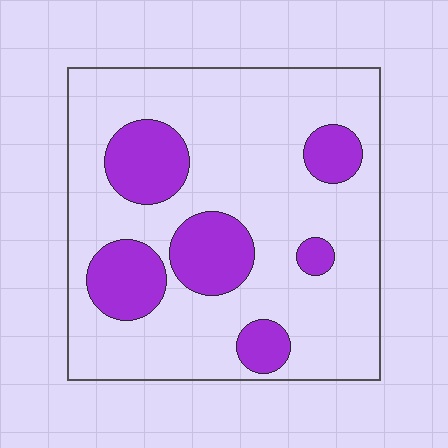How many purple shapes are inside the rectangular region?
6.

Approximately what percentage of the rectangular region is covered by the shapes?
Approximately 25%.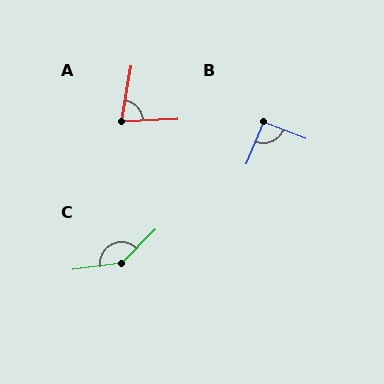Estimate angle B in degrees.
Approximately 91 degrees.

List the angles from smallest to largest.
A (78°), B (91°), C (143°).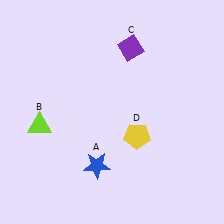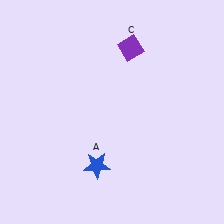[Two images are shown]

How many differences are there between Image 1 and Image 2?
There are 2 differences between the two images.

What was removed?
The lime triangle (B), the yellow pentagon (D) were removed in Image 2.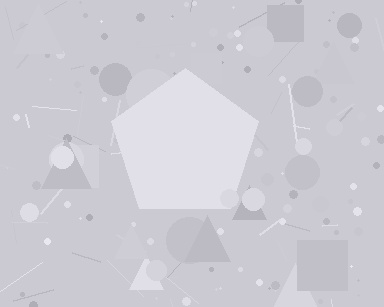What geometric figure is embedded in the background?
A pentagon is embedded in the background.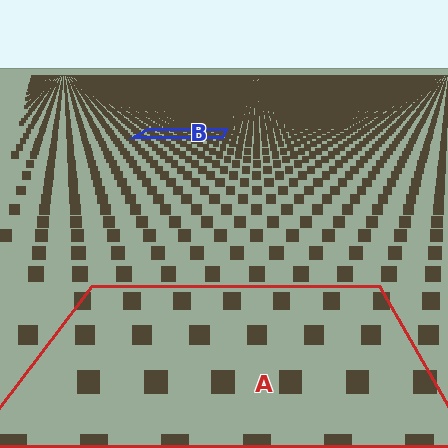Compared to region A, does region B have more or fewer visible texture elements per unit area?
Region B has more texture elements per unit area — they are packed more densely because it is farther away.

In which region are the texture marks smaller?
The texture marks are smaller in region B, because it is farther away.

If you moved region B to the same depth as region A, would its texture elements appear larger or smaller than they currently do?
They would appear larger. At a closer depth, the same texture elements are projected at a bigger on-screen size.